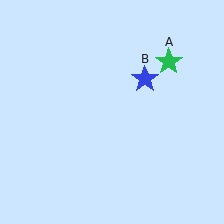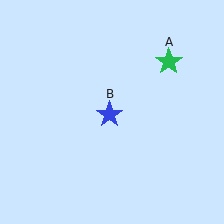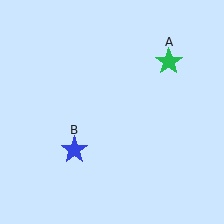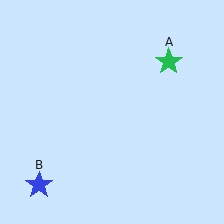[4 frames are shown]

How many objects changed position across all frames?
1 object changed position: blue star (object B).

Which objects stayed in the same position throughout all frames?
Green star (object A) remained stationary.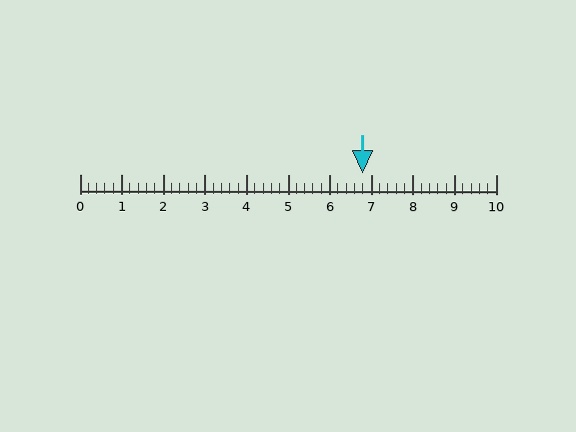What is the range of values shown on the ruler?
The ruler shows values from 0 to 10.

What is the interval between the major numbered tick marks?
The major tick marks are spaced 1 units apart.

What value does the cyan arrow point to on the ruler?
The cyan arrow points to approximately 6.8.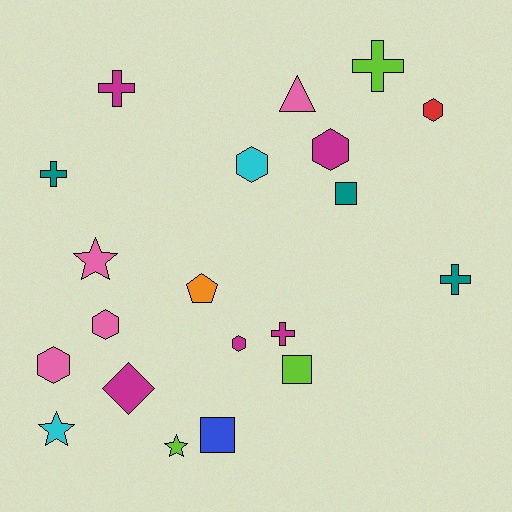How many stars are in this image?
There are 3 stars.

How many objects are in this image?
There are 20 objects.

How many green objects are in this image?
There are no green objects.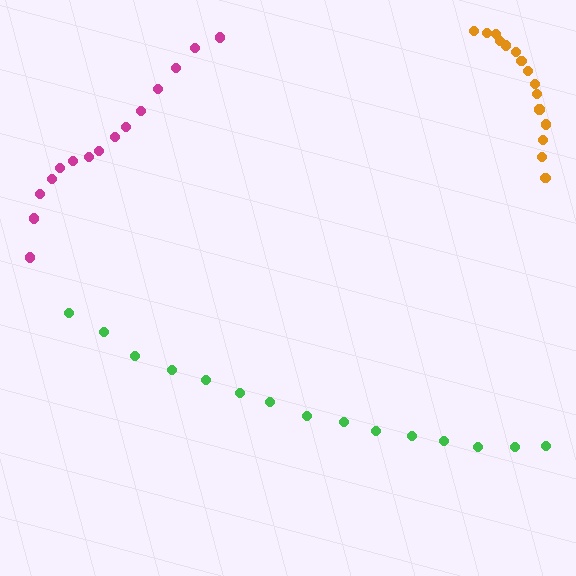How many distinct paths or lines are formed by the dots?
There are 3 distinct paths.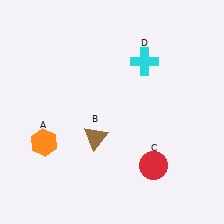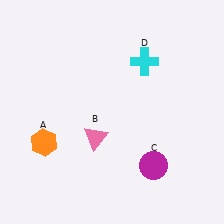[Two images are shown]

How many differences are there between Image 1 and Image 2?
There are 2 differences between the two images.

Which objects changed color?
B changed from brown to pink. C changed from red to magenta.